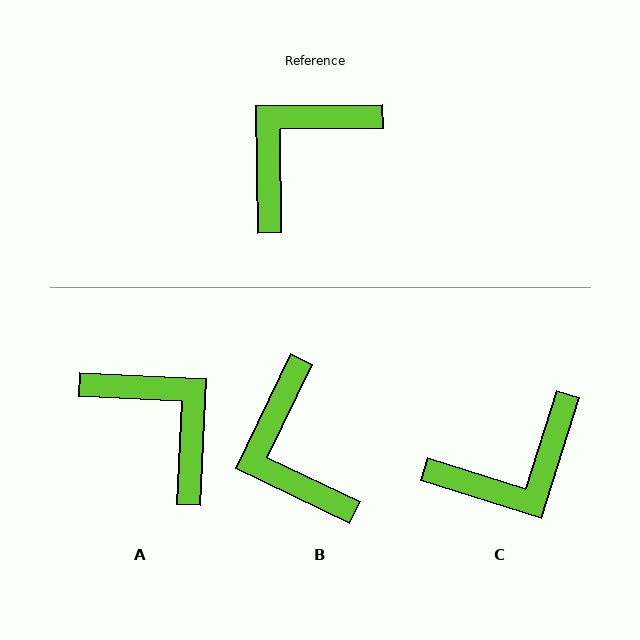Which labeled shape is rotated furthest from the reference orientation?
C, about 162 degrees away.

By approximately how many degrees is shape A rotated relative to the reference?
Approximately 94 degrees clockwise.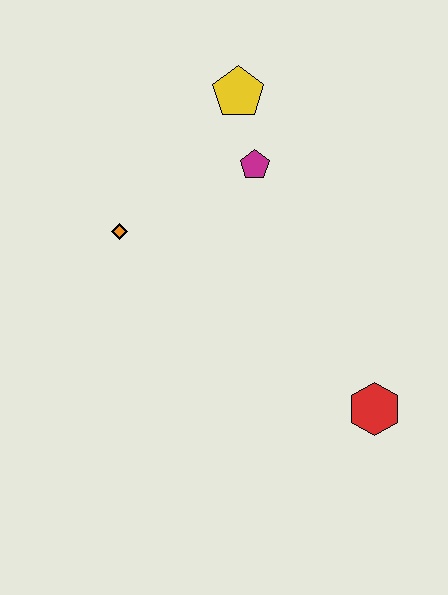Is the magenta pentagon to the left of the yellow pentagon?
No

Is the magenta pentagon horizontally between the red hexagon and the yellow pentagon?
Yes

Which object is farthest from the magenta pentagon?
The red hexagon is farthest from the magenta pentagon.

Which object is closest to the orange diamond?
The magenta pentagon is closest to the orange diamond.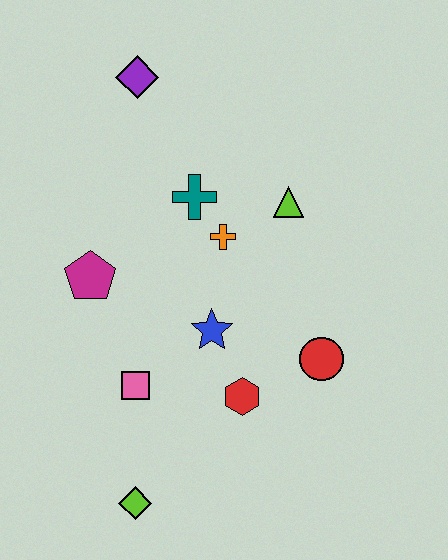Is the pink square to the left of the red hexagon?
Yes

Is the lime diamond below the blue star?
Yes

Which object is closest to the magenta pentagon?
The pink square is closest to the magenta pentagon.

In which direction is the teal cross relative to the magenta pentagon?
The teal cross is to the right of the magenta pentagon.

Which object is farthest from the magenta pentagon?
The red circle is farthest from the magenta pentagon.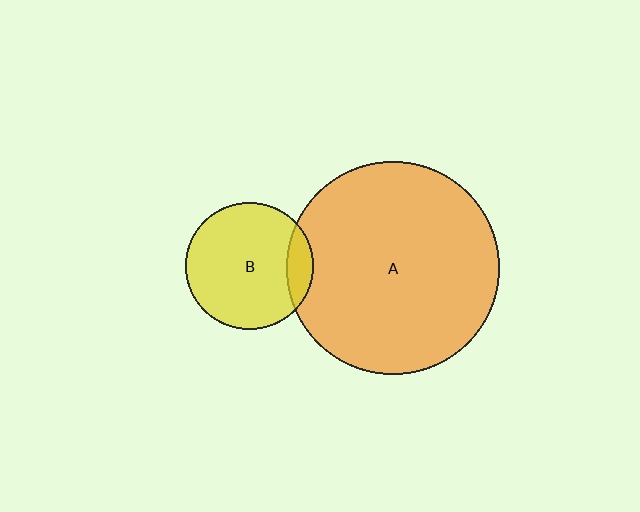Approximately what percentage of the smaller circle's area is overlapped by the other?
Approximately 15%.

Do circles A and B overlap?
Yes.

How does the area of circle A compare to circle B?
Approximately 2.8 times.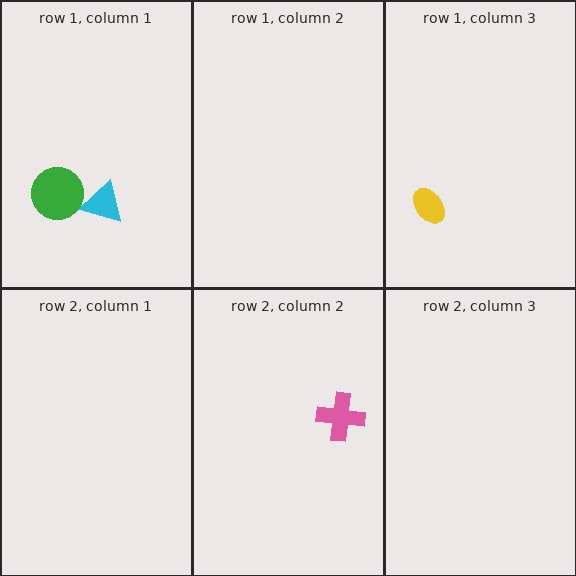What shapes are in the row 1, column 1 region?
The green circle, the cyan triangle.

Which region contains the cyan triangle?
The row 1, column 1 region.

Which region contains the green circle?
The row 1, column 1 region.